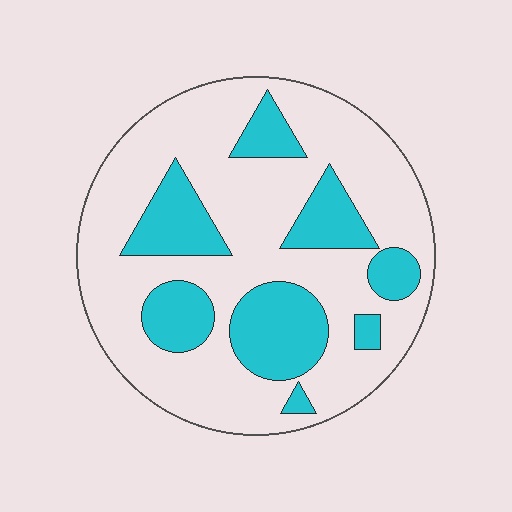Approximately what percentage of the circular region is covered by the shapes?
Approximately 30%.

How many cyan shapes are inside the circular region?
8.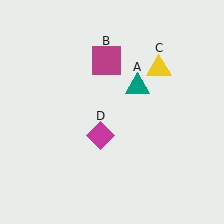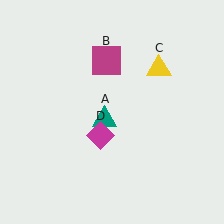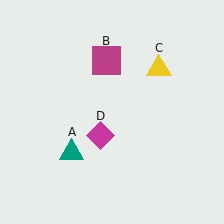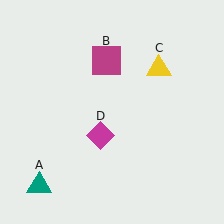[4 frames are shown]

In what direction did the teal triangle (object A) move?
The teal triangle (object A) moved down and to the left.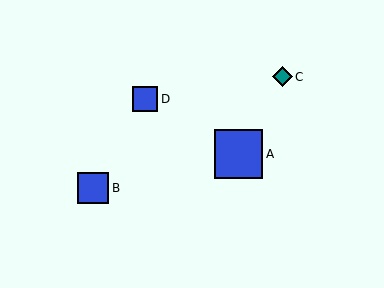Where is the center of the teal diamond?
The center of the teal diamond is at (282, 77).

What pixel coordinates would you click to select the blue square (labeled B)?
Click at (93, 188) to select the blue square B.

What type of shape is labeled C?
Shape C is a teal diamond.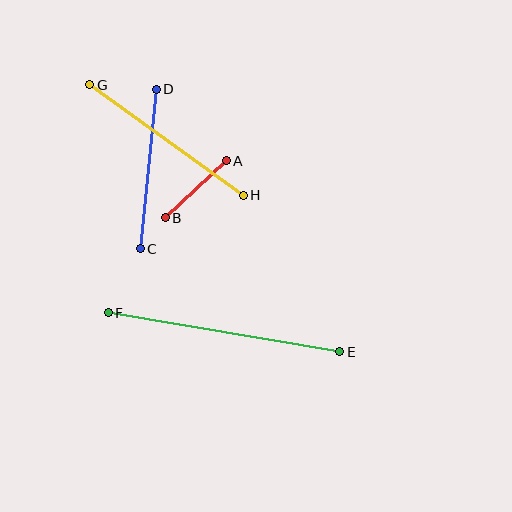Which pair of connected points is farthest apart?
Points E and F are farthest apart.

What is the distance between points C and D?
The distance is approximately 160 pixels.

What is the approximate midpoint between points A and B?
The midpoint is at approximately (196, 189) pixels.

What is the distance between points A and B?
The distance is approximately 83 pixels.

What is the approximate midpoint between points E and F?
The midpoint is at approximately (224, 332) pixels.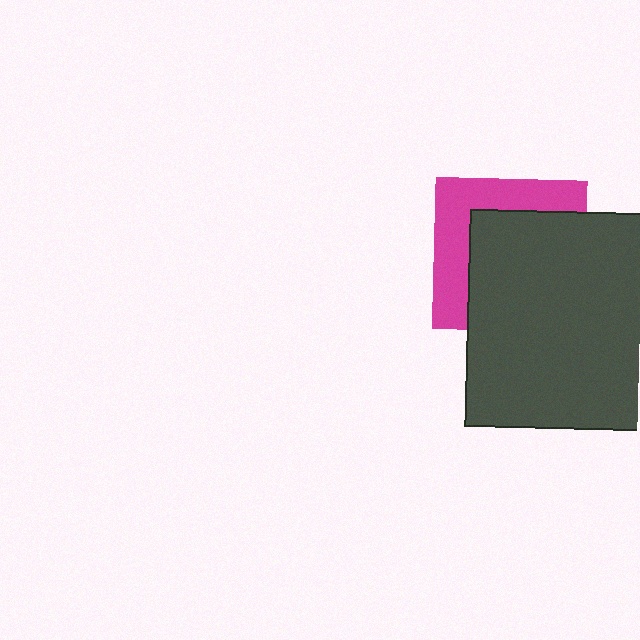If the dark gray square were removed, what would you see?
You would see the complete magenta square.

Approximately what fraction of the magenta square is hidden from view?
Roughly 60% of the magenta square is hidden behind the dark gray square.